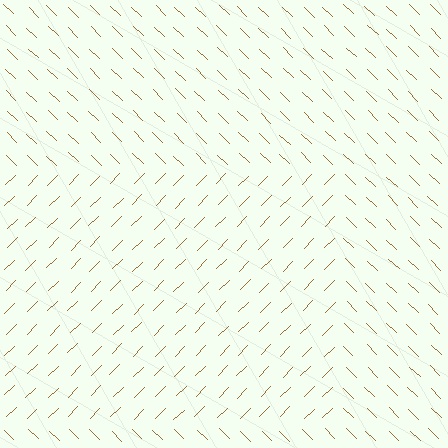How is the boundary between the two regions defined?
The boundary is defined purely by a change in line orientation (approximately 89 degrees difference). All lines are the same color and thickness.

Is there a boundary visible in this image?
Yes, there is a texture boundary formed by a change in line orientation.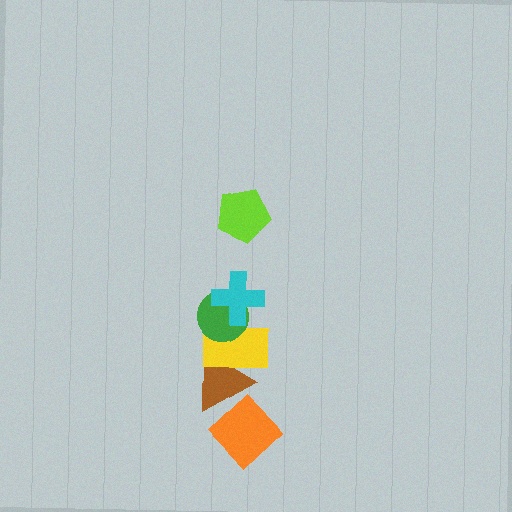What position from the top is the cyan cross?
The cyan cross is 2nd from the top.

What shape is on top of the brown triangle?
The yellow rectangle is on top of the brown triangle.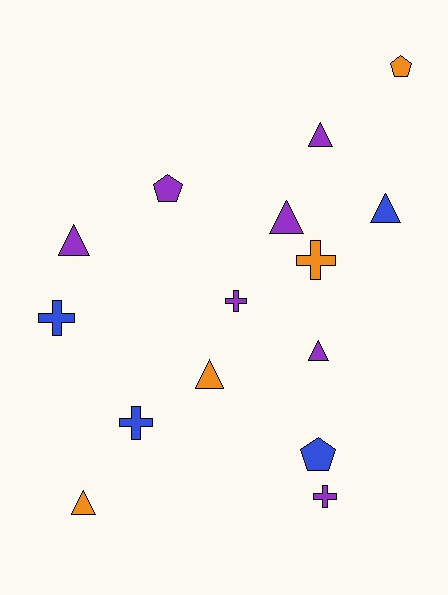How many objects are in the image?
There are 15 objects.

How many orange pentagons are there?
There is 1 orange pentagon.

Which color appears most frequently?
Purple, with 7 objects.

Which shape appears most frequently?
Triangle, with 7 objects.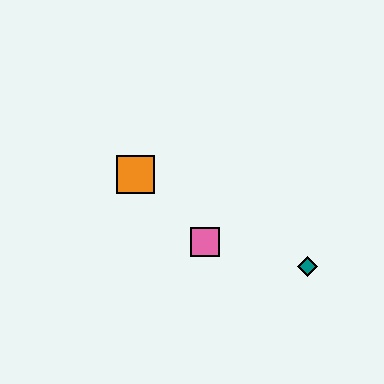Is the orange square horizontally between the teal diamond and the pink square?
No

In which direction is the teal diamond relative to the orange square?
The teal diamond is to the right of the orange square.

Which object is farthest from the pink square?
The teal diamond is farthest from the pink square.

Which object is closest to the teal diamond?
The pink square is closest to the teal diamond.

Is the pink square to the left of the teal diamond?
Yes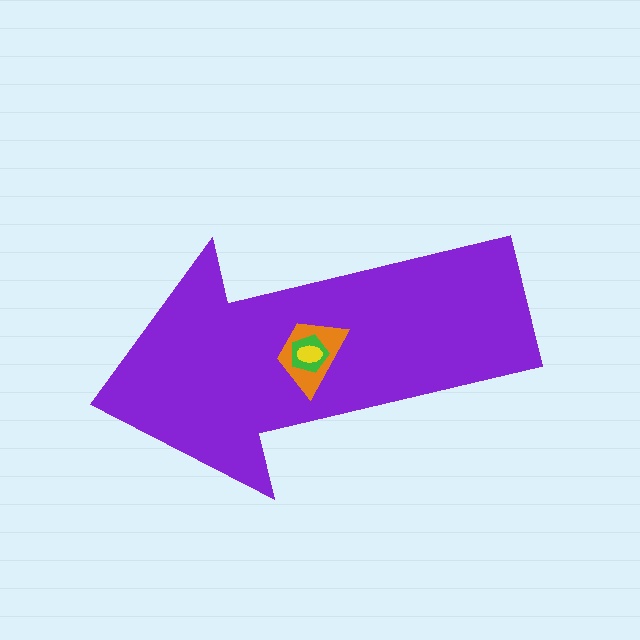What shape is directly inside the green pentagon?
The yellow ellipse.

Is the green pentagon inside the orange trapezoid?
Yes.